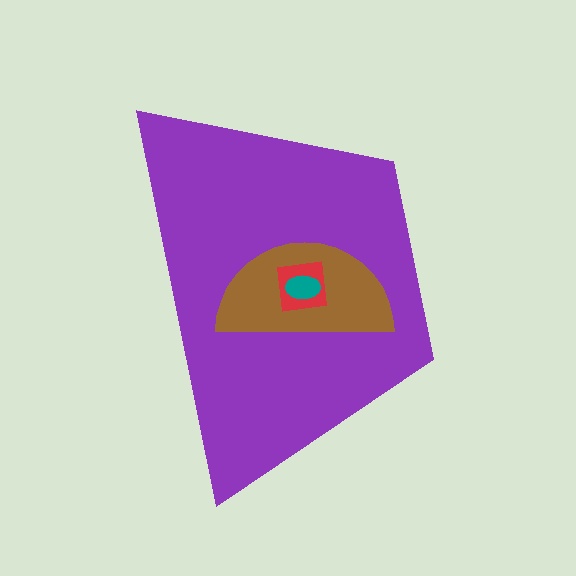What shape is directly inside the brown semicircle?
The red square.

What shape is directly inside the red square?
The teal ellipse.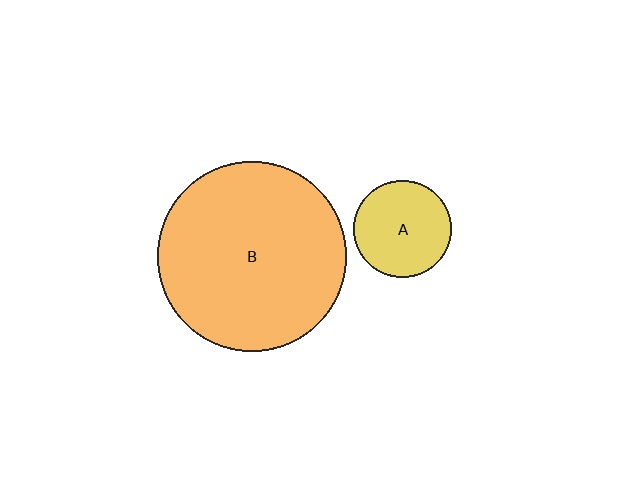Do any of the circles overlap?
No, none of the circles overlap.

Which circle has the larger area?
Circle B (orange).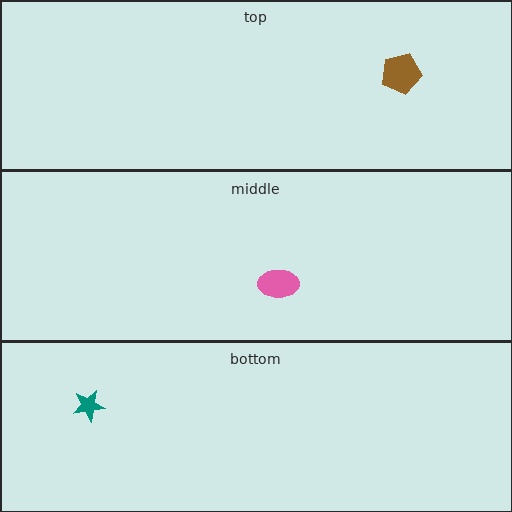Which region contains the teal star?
The bottom region.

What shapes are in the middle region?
The pink ellipse.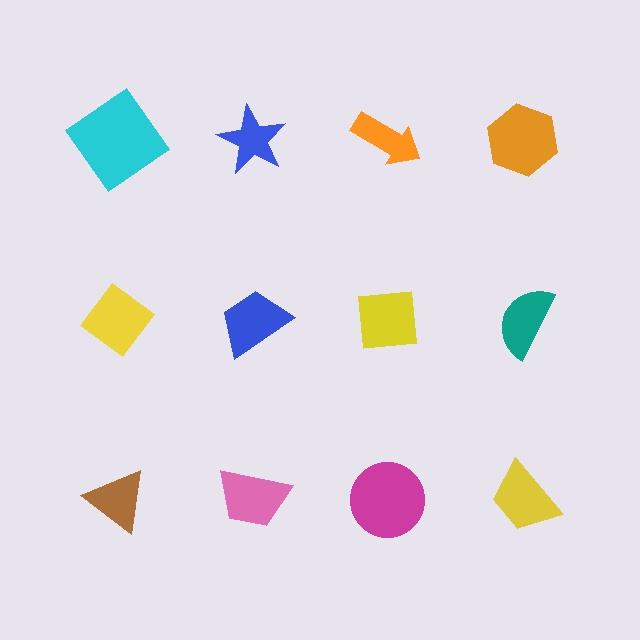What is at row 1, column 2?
A blue star.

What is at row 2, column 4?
A teal semicircle.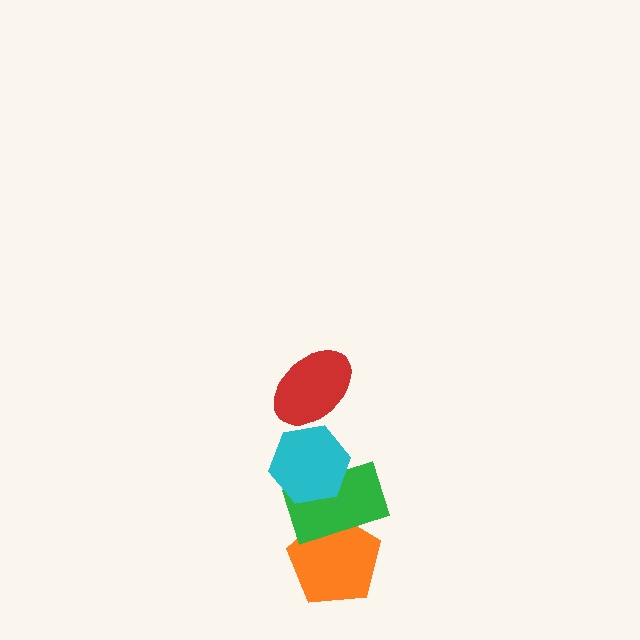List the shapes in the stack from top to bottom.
From top to bottom: the red ellipse, the cyan hexagon, the green rectangle, the orange pentagon.